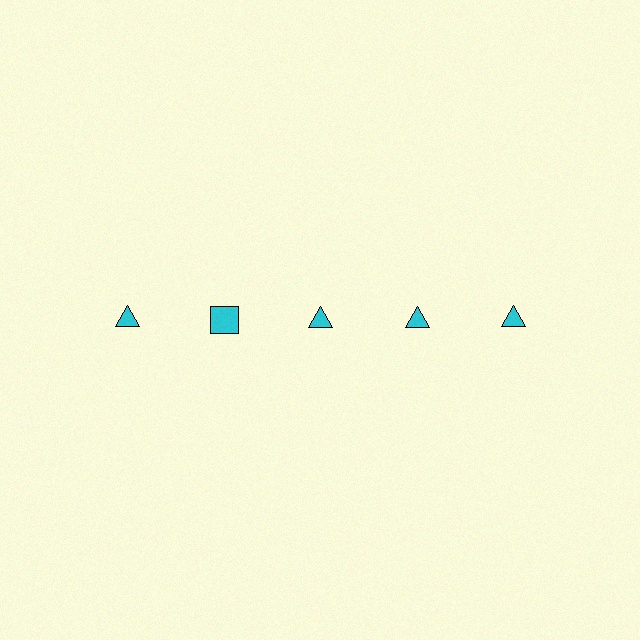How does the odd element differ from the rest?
It has a different shape: square instead of triangle.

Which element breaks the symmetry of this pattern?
The cyan square in the top row, second from left column breaks the symmetry. All other shapes are cyan triangles.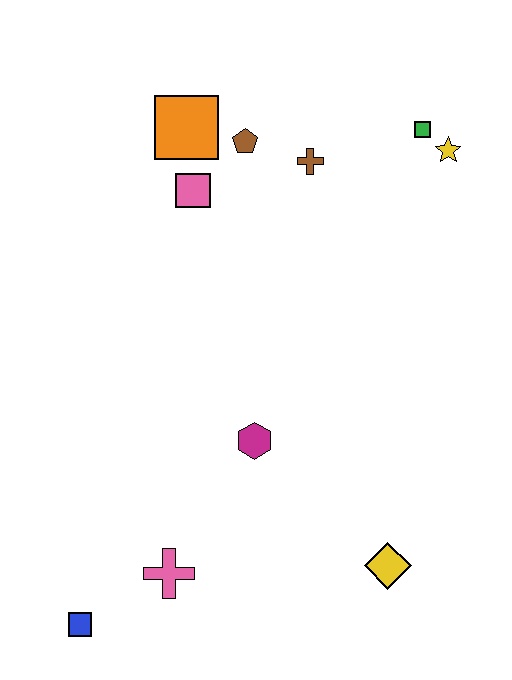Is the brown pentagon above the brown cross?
Yes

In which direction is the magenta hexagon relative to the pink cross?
The magenta hexagon is above the pink cross.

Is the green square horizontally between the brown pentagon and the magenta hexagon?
No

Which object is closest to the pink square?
The orange square is closest to the pink square.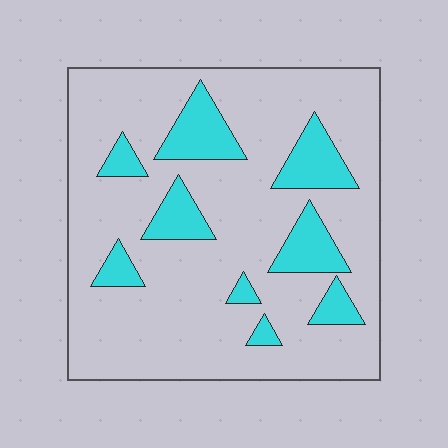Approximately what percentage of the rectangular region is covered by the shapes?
Approximately 20%.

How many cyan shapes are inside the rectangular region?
9.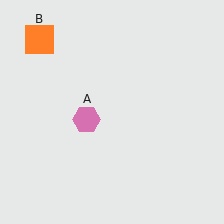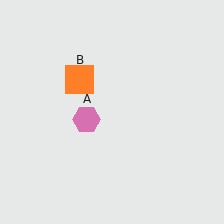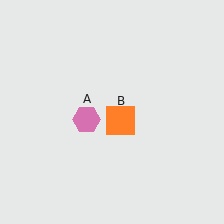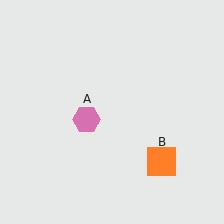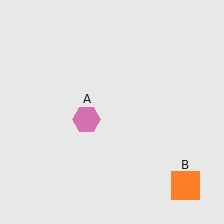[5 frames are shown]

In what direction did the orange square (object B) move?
The orange square (object B) moved down and to the right.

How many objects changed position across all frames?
1 object changed position: orange square (object B).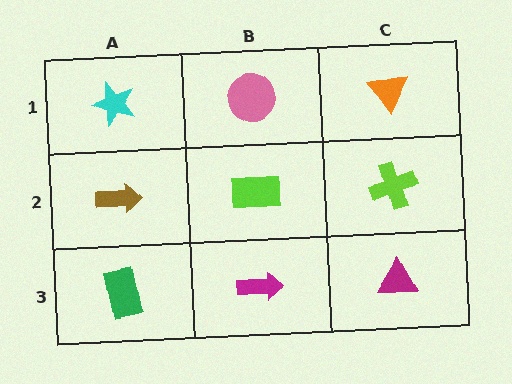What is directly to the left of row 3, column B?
A green rectangle.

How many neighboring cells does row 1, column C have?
2.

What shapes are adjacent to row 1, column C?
A lime cross (row 2, column C), a pink circle (row 1, column B).